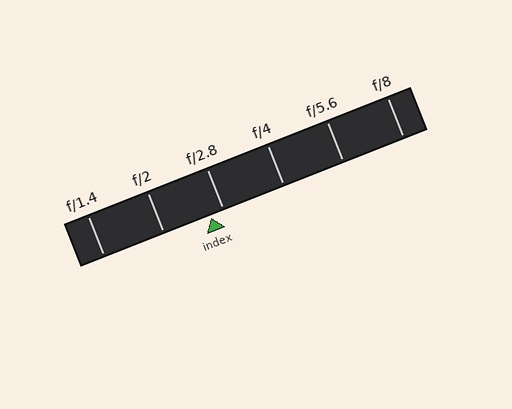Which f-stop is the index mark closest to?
The index mark is closest to f/2.8.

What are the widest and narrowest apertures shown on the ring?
The widest aperture shown is f/1.4 and the narrowest is f/8.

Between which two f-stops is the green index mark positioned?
The index mark is between f/2 and f/2.8.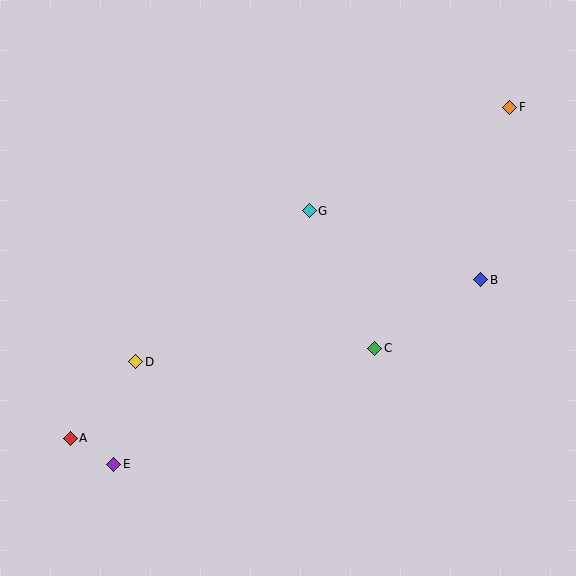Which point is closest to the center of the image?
Point G at (309, 211) is closest to the center.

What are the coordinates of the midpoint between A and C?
The midpoint between A and C is at (223, 393).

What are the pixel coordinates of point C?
Point C is at (375, 348).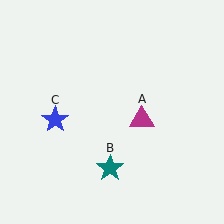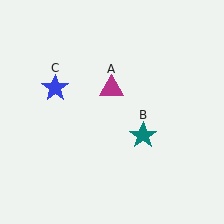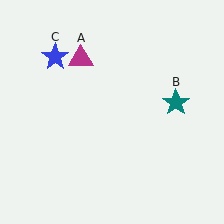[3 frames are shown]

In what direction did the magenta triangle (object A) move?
The magenta triangle (object A) moved up and to the left.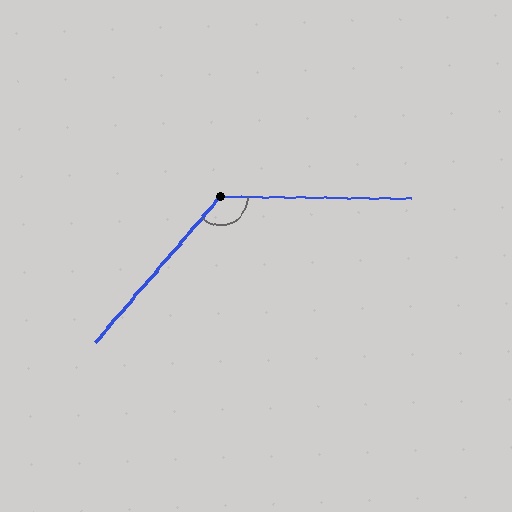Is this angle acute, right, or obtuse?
It is obtuse.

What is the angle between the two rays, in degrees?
Approximately 130 degrees.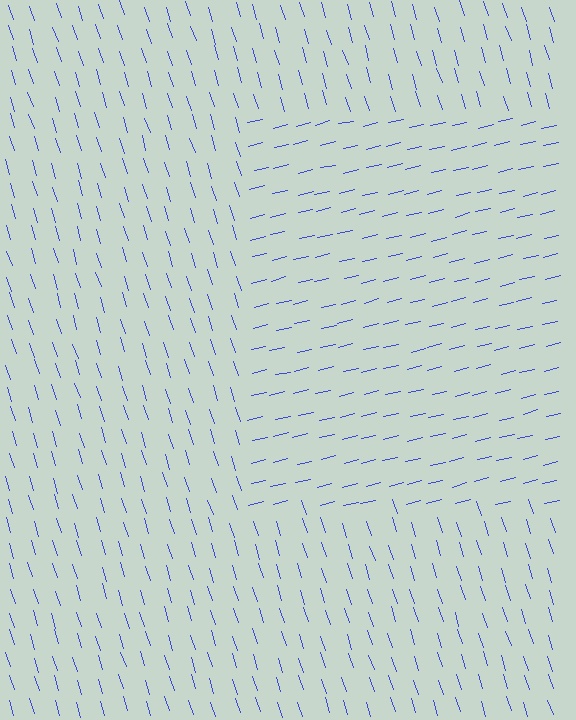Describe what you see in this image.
The image is filled with small blue line segments. A rectangle region in the image has lines oriented differently from the surrounding lines, creating a visible texture boundary.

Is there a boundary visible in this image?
Yes, there is a texture boundary formed by a change in line orientation.